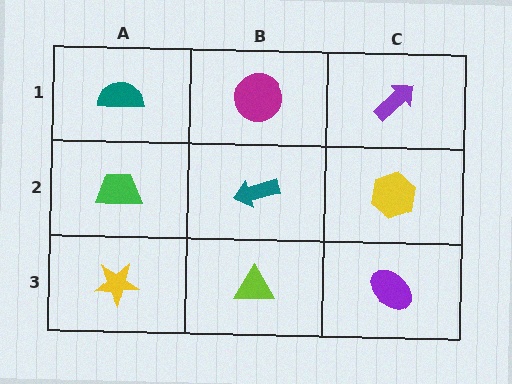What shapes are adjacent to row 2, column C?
A purple arrow (row 1, column C), a purple ellipse (row 3, column C), a teal arrow (row 2, column B).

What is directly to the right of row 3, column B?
A purple ellipse.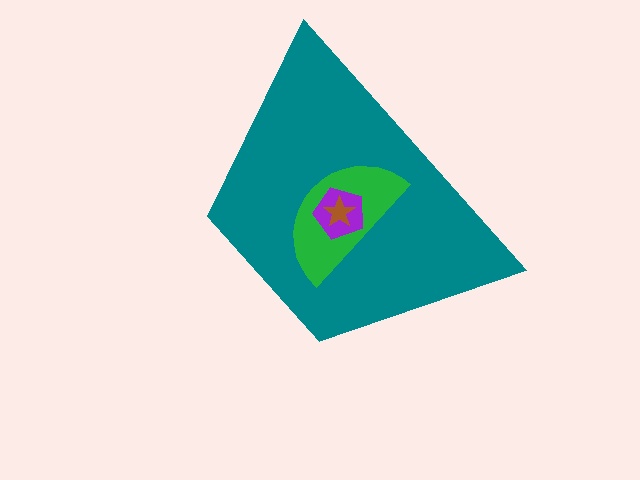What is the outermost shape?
The teal trapezoid.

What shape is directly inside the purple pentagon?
The brown star.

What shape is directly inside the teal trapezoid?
The green semicircle.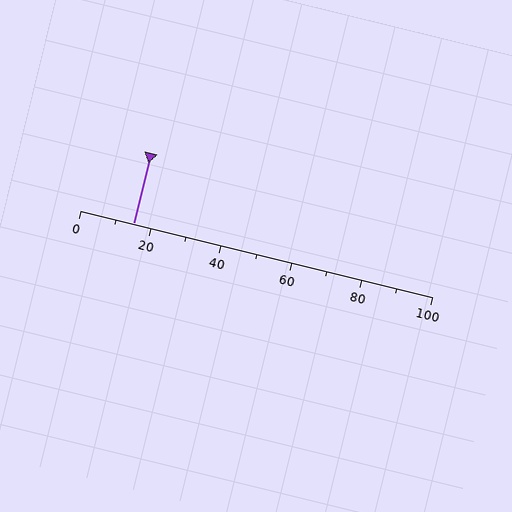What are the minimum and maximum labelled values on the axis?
The axis runs from 0 to 100.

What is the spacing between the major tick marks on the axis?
The major ticks are spaced 20 apart.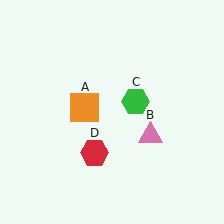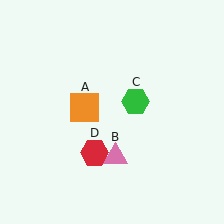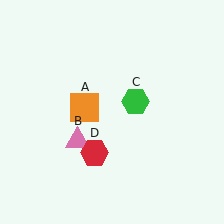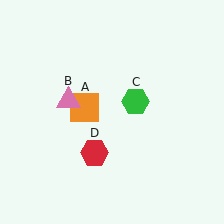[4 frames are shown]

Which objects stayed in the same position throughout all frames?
Orange square (object A) and green hexagon (object C) and red hexagon (object D) remained stationary.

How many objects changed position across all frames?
1 object changed position: pink triangle (object B).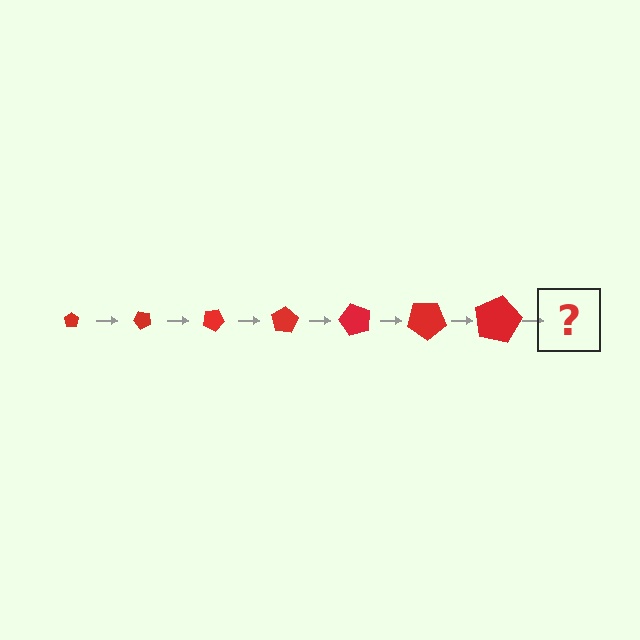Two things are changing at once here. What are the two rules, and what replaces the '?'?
The two rules are that the pentagon grows larger each step and it rotates 50 degrees each step. The '?' should be a pentagon, larger than the previous one and rotated 350 degrees from the start.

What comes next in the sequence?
The next element should be a pentagon, larger than the previous one and rotated 350 degrees from the start.